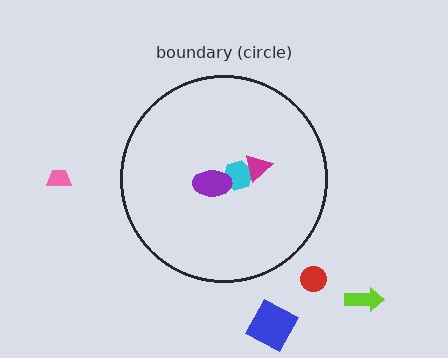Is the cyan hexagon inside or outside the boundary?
Inside.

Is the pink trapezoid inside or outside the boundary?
Outside.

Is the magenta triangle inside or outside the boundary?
Inside.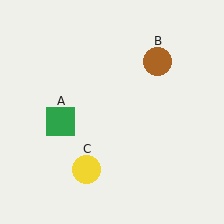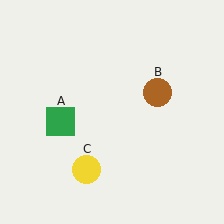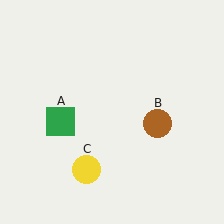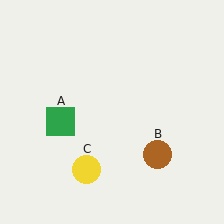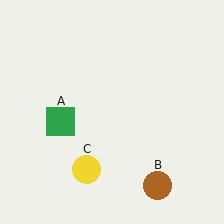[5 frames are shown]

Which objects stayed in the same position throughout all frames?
Green square (object A) and yellow circle (object C) remained stationary.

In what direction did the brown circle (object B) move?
The brown circle (object B) moved down.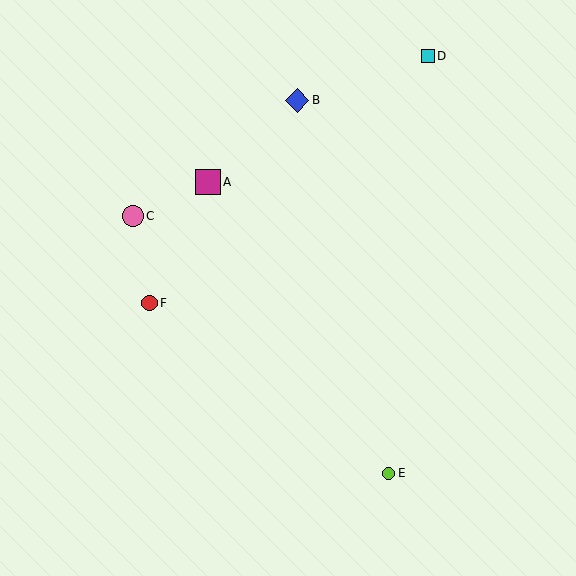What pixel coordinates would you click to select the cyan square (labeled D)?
Click at (428, 56) to select the cyan square D.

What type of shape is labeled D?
Shape D is a cyan square.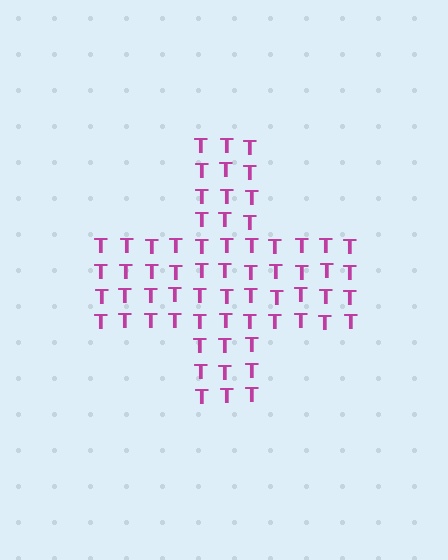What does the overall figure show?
The overall figure shows a cross.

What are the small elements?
The small elements are letter T's.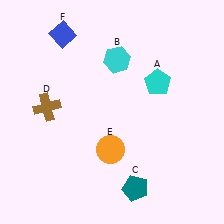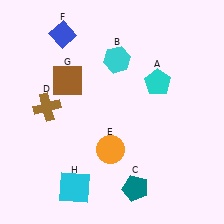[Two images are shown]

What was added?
A brown square (G), a cyan square (H) were added in Image 2.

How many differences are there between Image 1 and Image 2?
There are 2 differences between the two images.